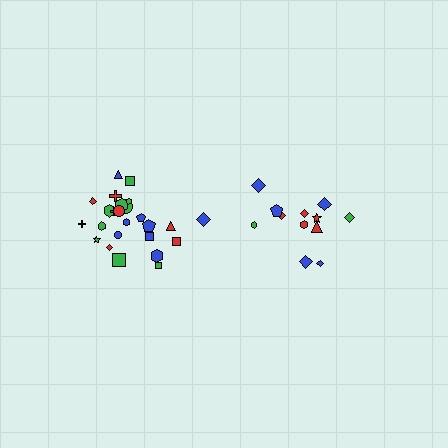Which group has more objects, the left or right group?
The left group.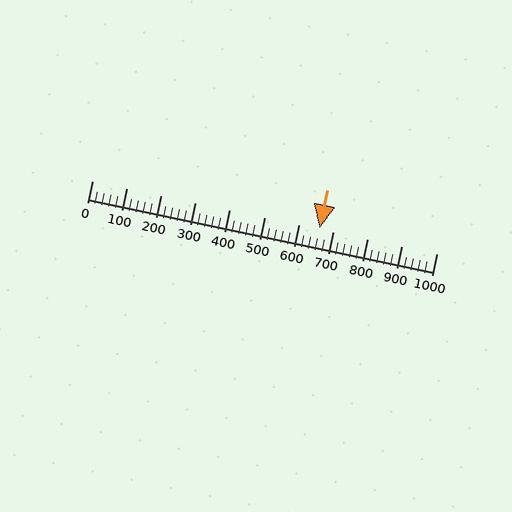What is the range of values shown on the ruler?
The ruler shows values from 0 to 1000.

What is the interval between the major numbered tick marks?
The major tick marks are spaced 100 units apart.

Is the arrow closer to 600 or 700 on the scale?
The arrow is closer to 700.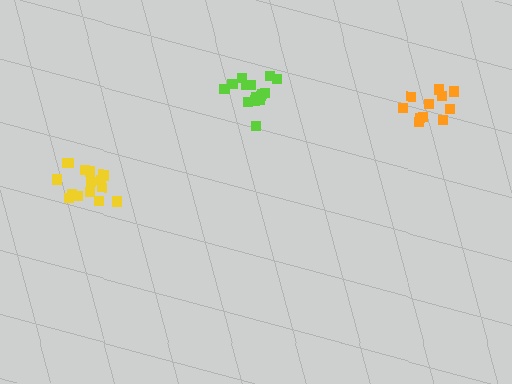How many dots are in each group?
Group 1: 11 dots, Group 2: 15 dots, Group 3: 15 dots (41 total).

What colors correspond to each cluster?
The clusters are colored: orange, lime, yellow.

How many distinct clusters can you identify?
There are 3 distinct clusters.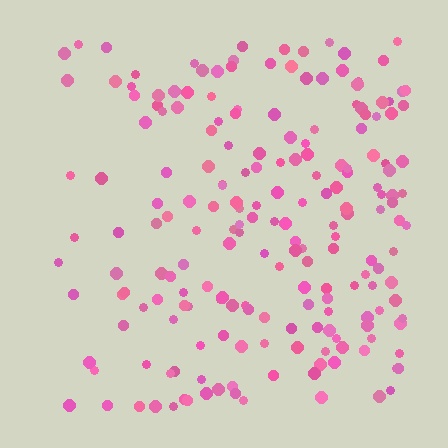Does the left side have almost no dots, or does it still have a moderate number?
Still a moderate number, just noticeably fewer than the right.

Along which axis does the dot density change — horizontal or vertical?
Horizontal.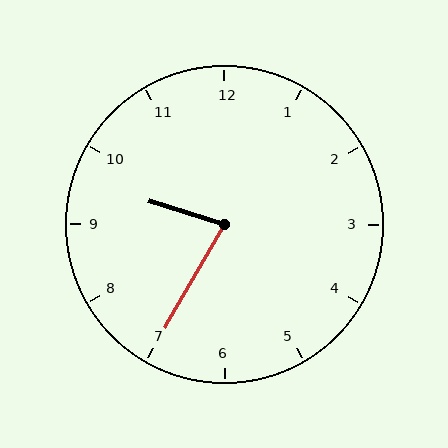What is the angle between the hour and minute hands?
Approximately 78 degrees.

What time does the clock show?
9:35.